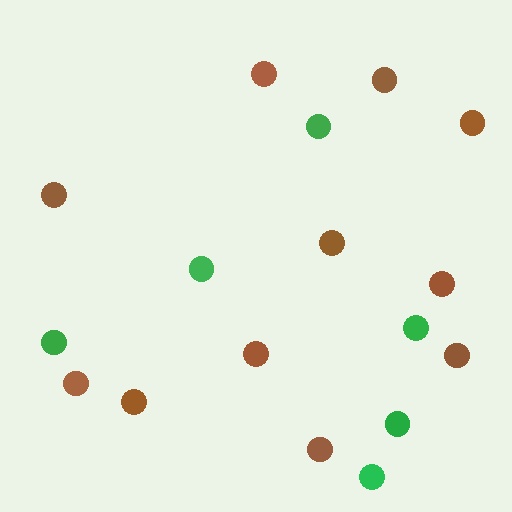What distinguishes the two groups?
There are 2 groups: one group of brown circles (11) and one group of green circles (6).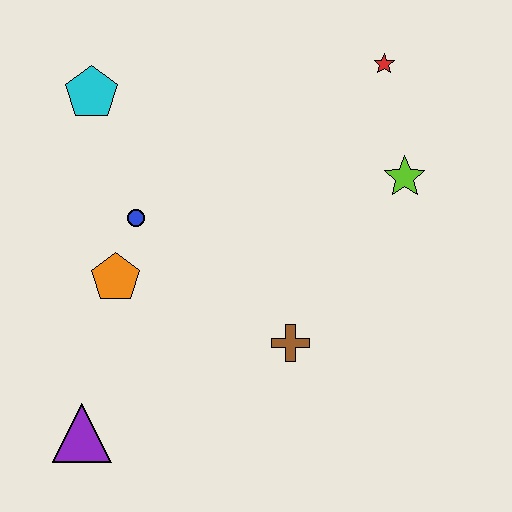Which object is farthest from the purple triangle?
The red star is farthest from the purple triangle.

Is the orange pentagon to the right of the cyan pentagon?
Yes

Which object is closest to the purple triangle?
The orange pentagon is closest to the purple triangle.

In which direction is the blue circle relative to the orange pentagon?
The blue circle is above the orange pentagon.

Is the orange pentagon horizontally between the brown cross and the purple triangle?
Yes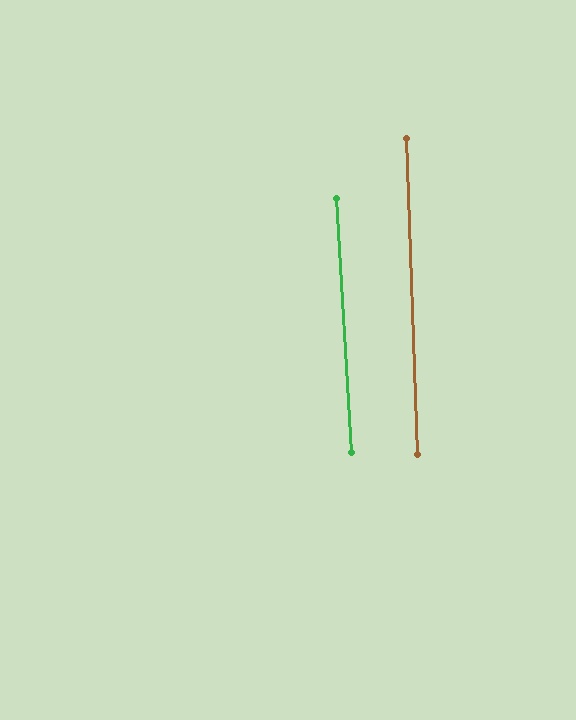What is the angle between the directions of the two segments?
Approximately 2 degrees.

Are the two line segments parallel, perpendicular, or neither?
Parallel — their directions differ by only 1.5°.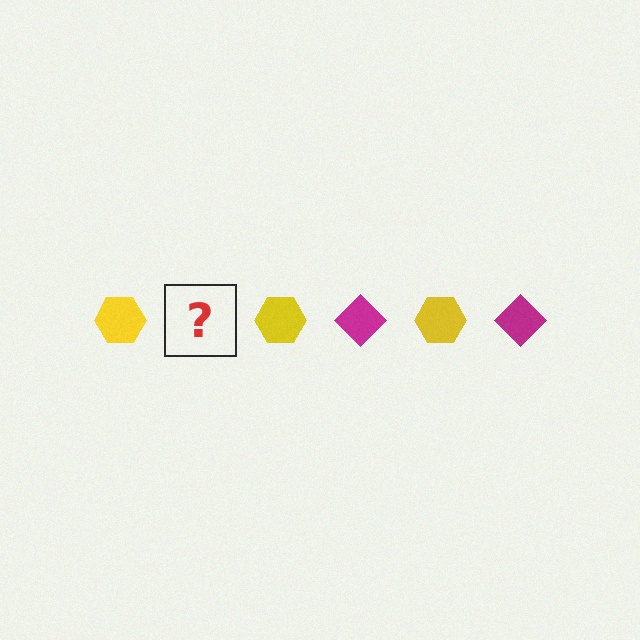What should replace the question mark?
The question mark should be replaced with a magenta diamond.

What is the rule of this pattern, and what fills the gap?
The rule is that the pattern alternates between yellow hexagon and magenta diamond. The gap should be filled with a magenta diamond.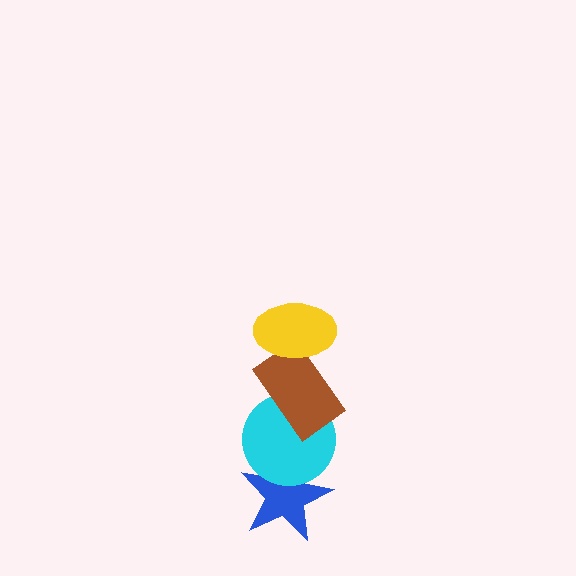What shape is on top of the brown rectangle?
The yellow ellipse is on top of the brown rectangle.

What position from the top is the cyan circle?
The cyan circle is 3rd from the top.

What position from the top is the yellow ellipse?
The yellow ellipse is 1st from the top.